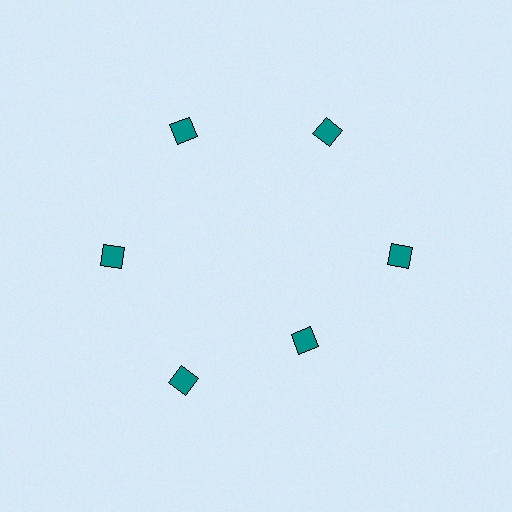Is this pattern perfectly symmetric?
No. The 6 teal diamonds are arranged in a ring, but one element near the 5 o'clock position is pulled inward toward the center, breaking the 6-fold rotational symmetry.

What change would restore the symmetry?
The symmetry would be restored by moving it outward, back onto the ring so that all 6 diamonds sit at equal angles and equal distance from the center.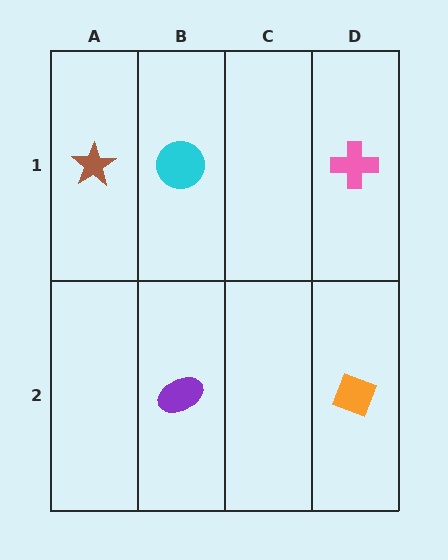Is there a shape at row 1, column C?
No, that cell is empty.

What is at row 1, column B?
A cyan circle.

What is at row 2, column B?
A purple ellipse.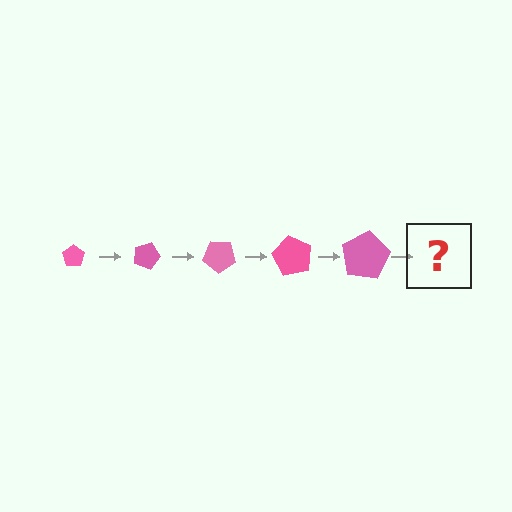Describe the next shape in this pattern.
It should be a pentagon, larger than the previous one and rotated 100 degrees from the start.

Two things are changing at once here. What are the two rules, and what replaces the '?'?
The two rules are that the pentagon grows larger each step and it rotates 20 degrees each step. The '?' should be a pentagon, larger than the previous one and rotated 100 degrees from the start.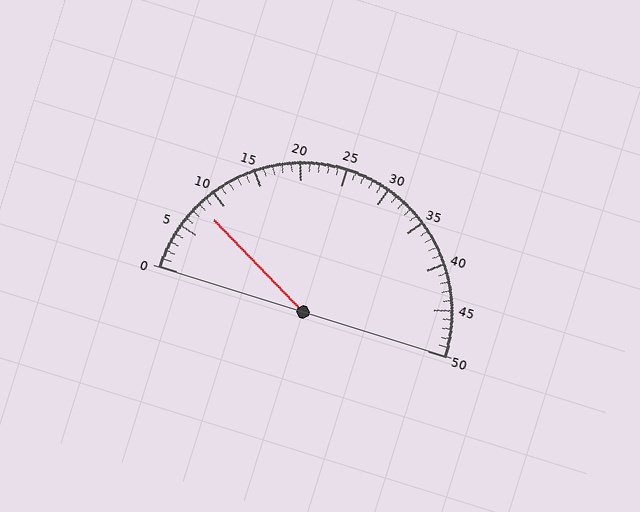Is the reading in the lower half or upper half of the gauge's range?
The reading is in the lower half of the range (0 to 50).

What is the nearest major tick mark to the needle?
The nearest major tick mark is 10.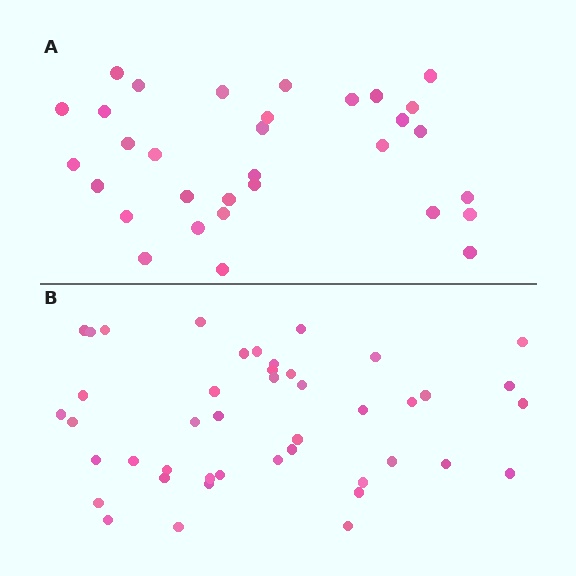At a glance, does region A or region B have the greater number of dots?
Region B (the bottom region) has more dots.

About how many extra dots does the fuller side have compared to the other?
Region B has roughly 12 or so more dots than region A.